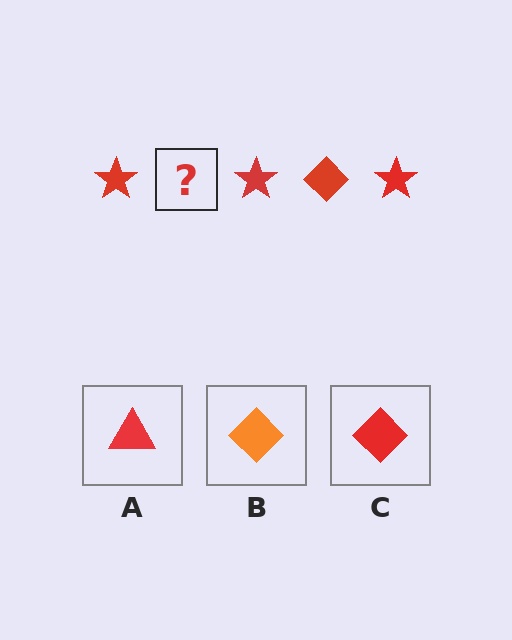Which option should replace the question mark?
Option C.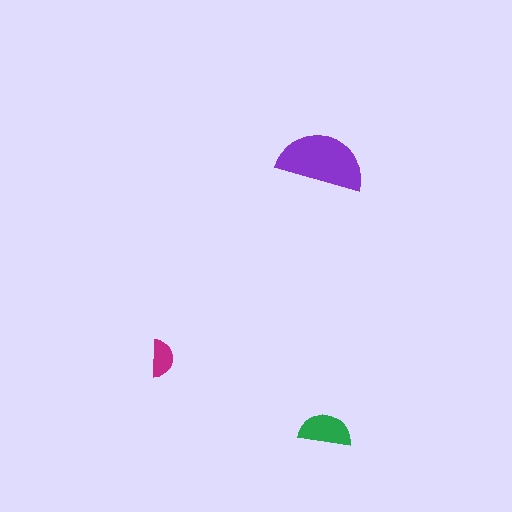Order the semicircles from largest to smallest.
the purple one, the green one, the magenta one.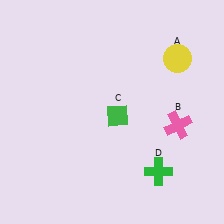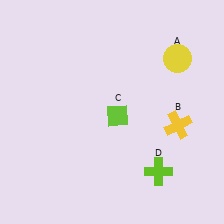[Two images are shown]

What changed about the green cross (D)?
In Image 1, D is green. In Image 2, it changed to lime.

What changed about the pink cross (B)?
In Image 1, B is pink. In Image 2, it changed to yellow.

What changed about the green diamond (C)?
In Image 1, C is green. In Image 2, it changed to lime.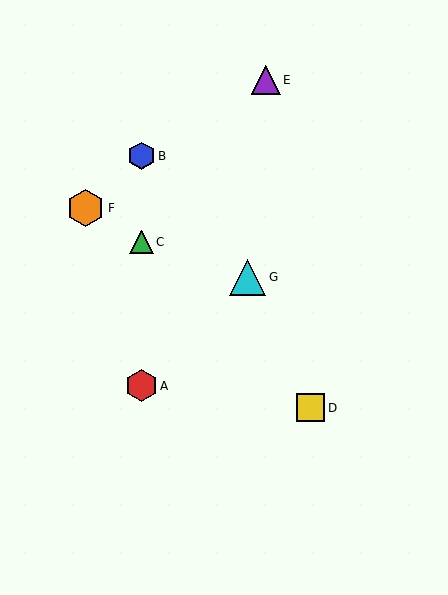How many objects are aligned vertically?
3 objects (A, B, C) are aligned vertically.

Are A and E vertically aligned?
No, A is at x≈142 and E is at x≈266.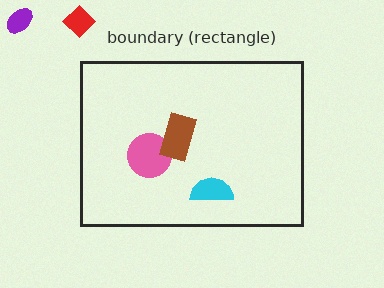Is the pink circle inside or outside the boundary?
Inside.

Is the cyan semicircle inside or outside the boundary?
Inside.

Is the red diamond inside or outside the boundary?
Outside.